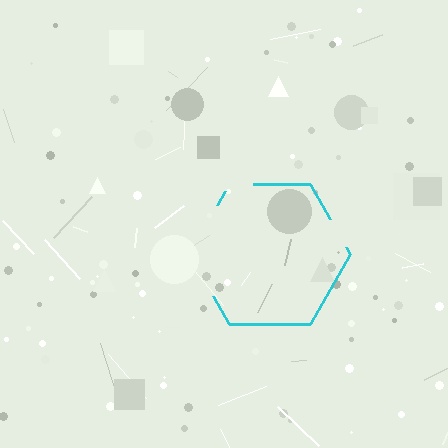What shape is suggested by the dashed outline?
The dashed outline suggests a hexagon.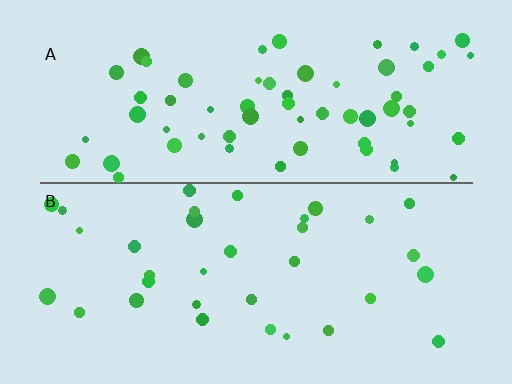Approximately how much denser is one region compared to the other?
Approximately 1.8× — region A over region B.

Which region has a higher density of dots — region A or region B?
A (the top).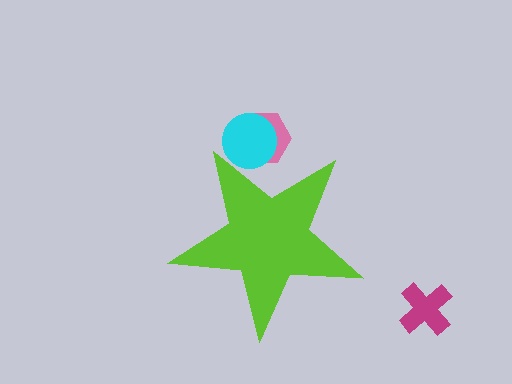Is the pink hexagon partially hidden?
Yes, the pink hexagon is partially hidden behind the lime star.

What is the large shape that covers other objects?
A lime star.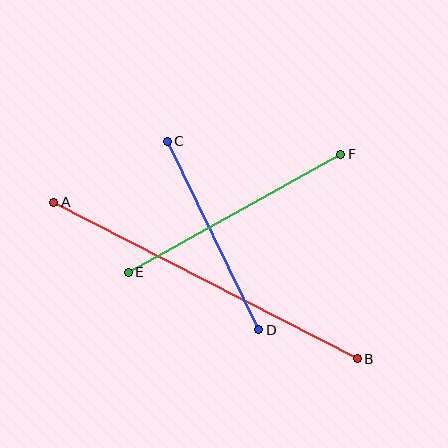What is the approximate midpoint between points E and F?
The midpoint is at approximately (234, 213) pixels.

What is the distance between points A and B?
The distance is approximately 342 pixels.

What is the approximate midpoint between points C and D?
The midpoint is at approximately (213, 235) pixels.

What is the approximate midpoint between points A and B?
The midpoint is at approximately (205, 281) pixels.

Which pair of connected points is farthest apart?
Points A and B are farthest apart.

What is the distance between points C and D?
The distance is approximately 210 pixels.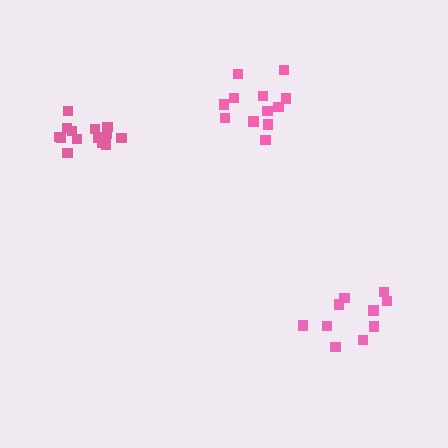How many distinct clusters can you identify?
There are 3 distinct clusters.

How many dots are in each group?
Group 1: 14 dots, Group 2: 10 dots, Group 3: 12 dots (36 total).